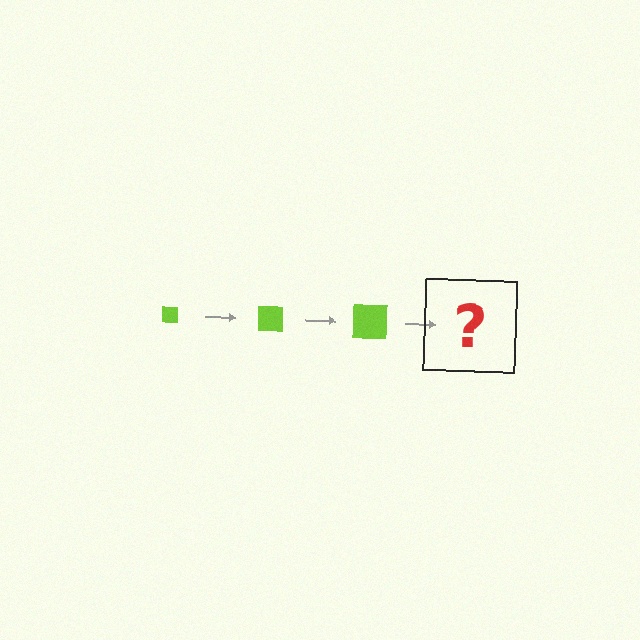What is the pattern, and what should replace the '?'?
The pattern is that the square gets progressively larger each step. The '?' should be a lime square, larger than the previous one.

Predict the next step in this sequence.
The next step is a lime square, larger than the previous one.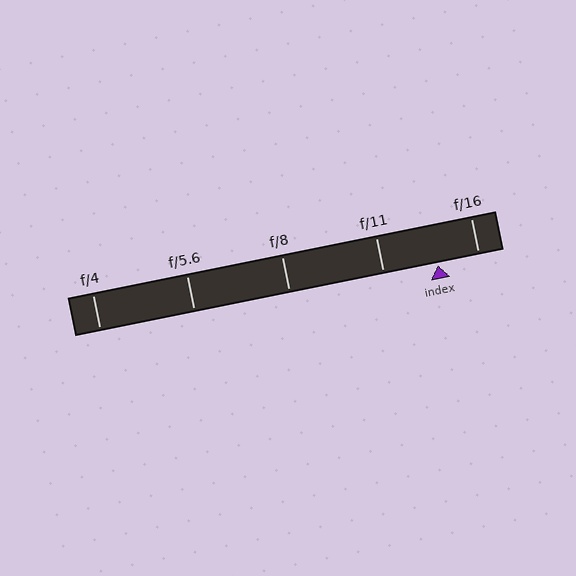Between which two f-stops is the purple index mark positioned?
The index mark is between f/11 and f/16.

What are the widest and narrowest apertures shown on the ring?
The widest aperture shown is f/4 and the narrowest is f/16.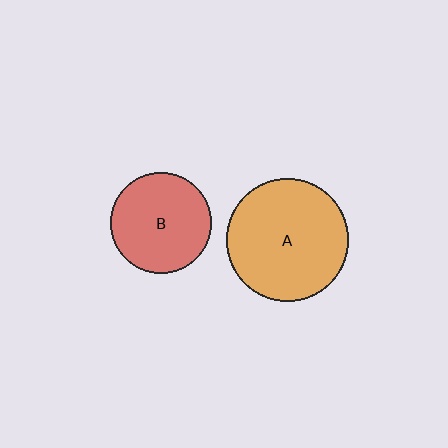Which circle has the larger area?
Circle A (orange).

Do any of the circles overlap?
No, none of the circles overlap.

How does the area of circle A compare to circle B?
Approximately 1.5 times.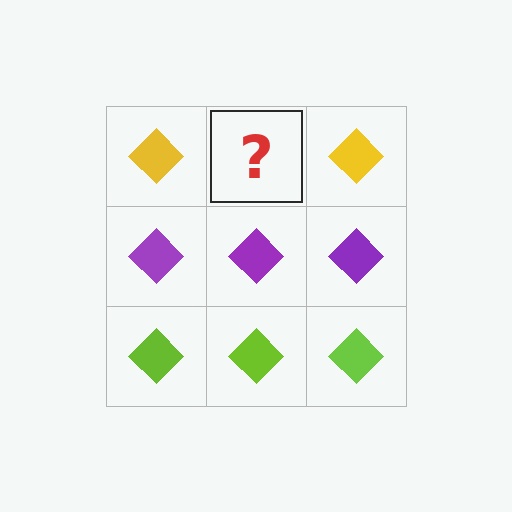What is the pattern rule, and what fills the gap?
The rule is that each row has a consistent color. The gap should be filled with a yellow diamond.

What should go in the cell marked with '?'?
The missing cell should contain a yellow diamond.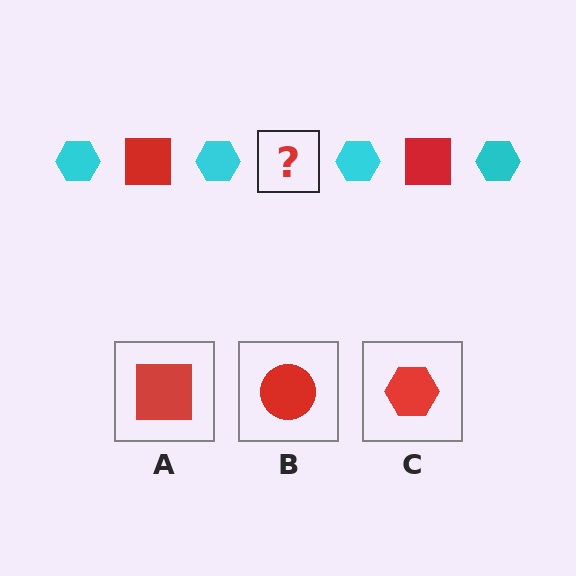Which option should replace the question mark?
Option A.